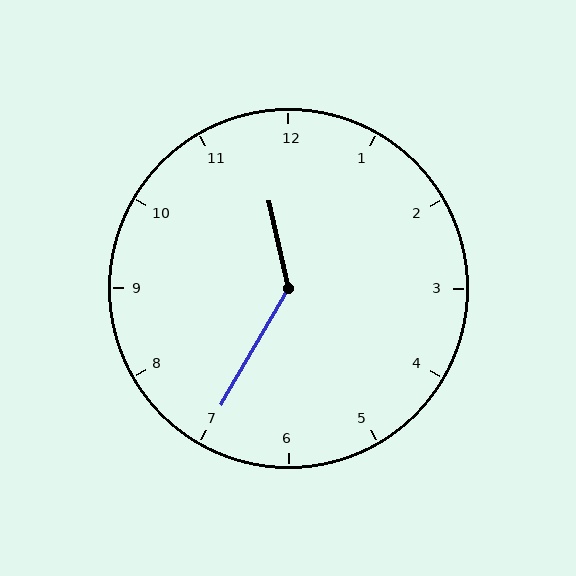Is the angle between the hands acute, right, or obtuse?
It is obtuse.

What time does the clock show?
11:35.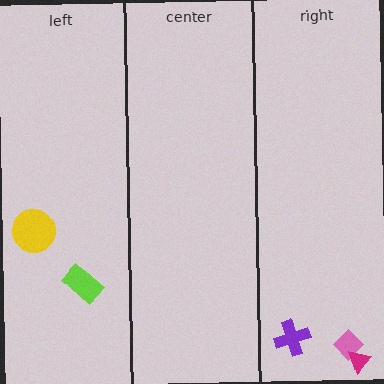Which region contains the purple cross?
The right region.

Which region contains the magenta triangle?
The right region.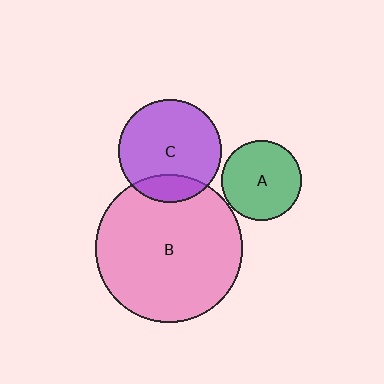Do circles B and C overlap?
Yes.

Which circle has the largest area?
Circle B (pink).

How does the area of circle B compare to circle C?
Approximately 2.1 times.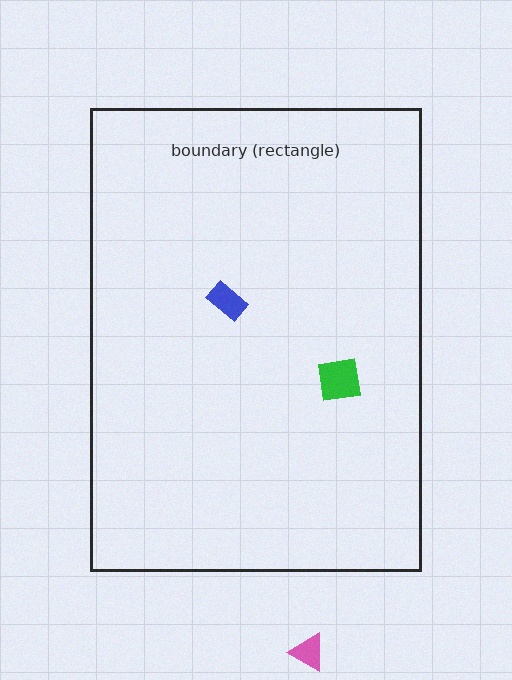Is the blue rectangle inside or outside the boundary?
Inside.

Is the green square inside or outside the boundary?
Inside.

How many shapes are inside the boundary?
2 inside, 1 outside.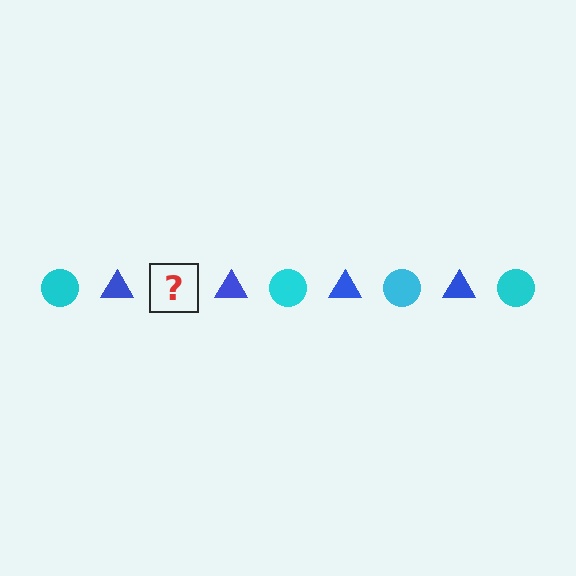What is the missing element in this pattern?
The missing element is a cyan circle.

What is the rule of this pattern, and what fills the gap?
The rule is that the pattern alternates between cyan circle and blue triangle. The gap should be filled with a cyan circle.